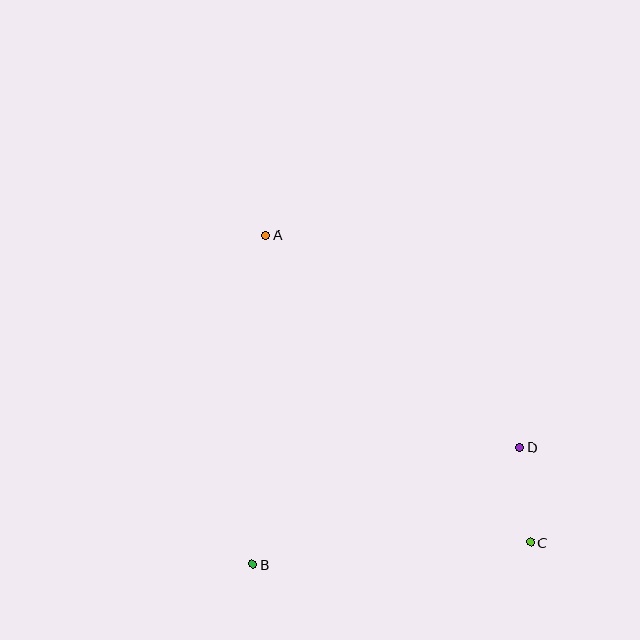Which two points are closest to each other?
Points C and D are closest to each other.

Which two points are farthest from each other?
Points A and C are farthest from each other.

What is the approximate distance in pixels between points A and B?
The distance between A and B is approximately 330 pixels.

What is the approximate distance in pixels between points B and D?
The distance between B and D is approximately 292 pixels.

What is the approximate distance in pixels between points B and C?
The distance between B and C is approximately 279 pixels.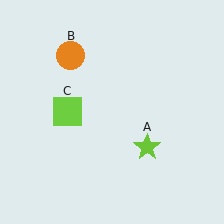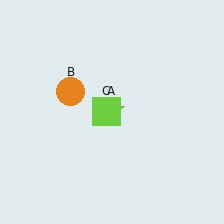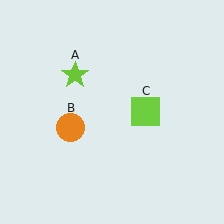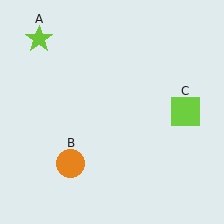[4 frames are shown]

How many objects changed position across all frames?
3 objects changed position: lime star (object A), orange circle (object B), lime square (object C).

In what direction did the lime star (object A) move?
The lime star (object A) moved up and to the left.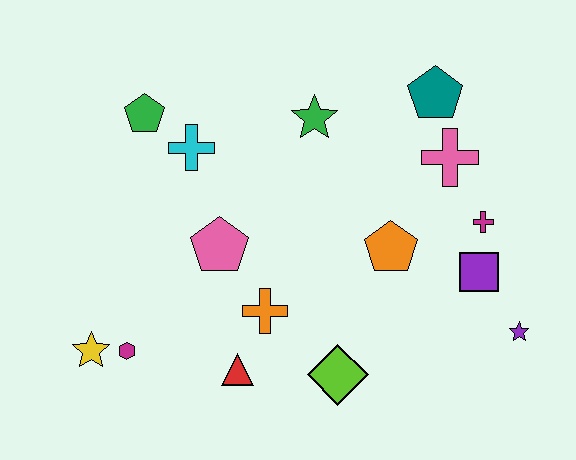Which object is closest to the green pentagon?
The cyan cross is closest to the green pentagon.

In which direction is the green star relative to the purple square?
The green star is to the left of the purple square.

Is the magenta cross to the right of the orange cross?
Yes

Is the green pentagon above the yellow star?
Yes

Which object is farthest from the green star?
The yellow star is farthest from the green star.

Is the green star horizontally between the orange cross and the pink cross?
Yes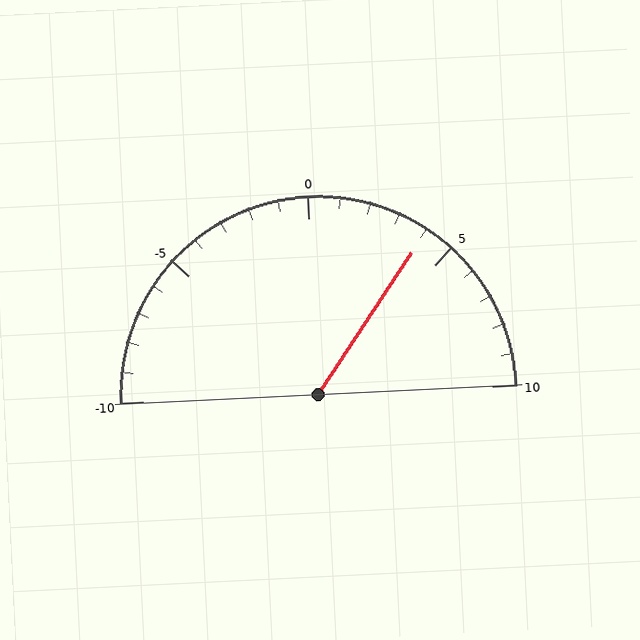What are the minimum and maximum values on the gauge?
The gauge ranges from -10 to 10.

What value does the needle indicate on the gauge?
The needle indicates approximately 4.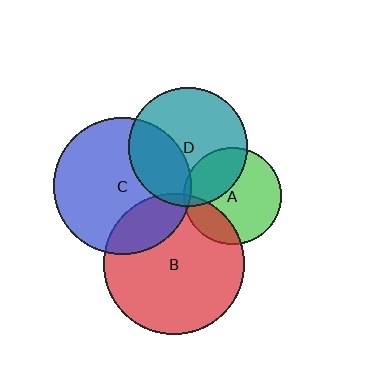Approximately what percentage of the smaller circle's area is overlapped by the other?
Approximately 35%.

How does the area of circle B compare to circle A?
Approximately 2.1 times.